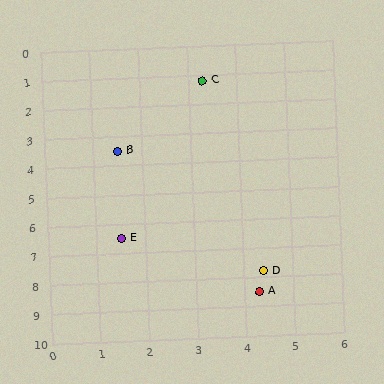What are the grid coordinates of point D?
Point D is at approximately (4.4, 7.8).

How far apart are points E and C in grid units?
Points E and C are about 5.6 grid units apart.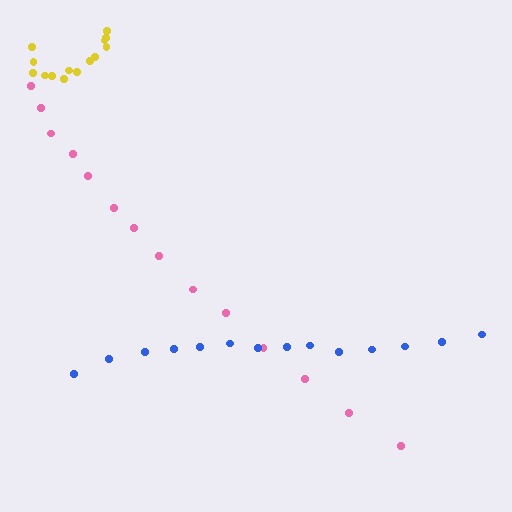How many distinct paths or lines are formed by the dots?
There are 3 distinct paths.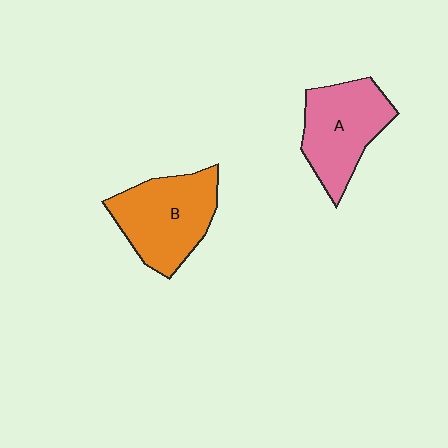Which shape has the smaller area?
Shape A (pink).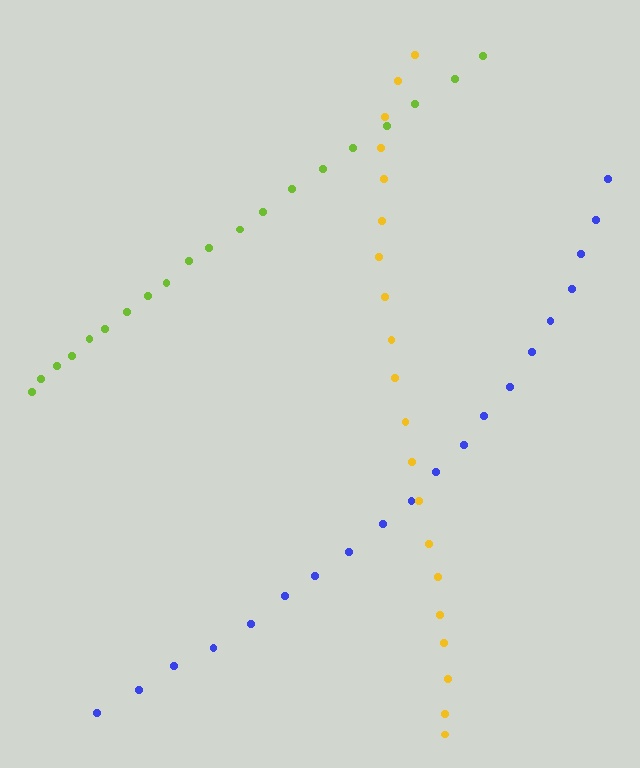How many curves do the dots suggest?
There are 3 distinct paths.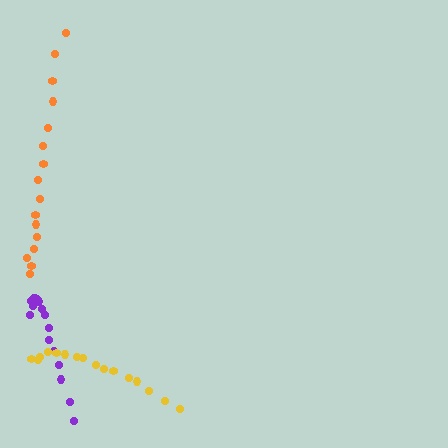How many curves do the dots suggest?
There are 3 distinct paths.